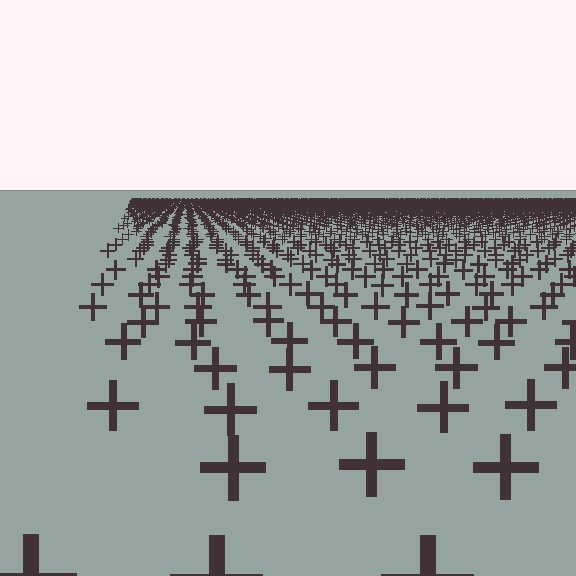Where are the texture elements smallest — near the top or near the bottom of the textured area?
Near the top.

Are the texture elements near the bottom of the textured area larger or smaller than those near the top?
Larger. Near the bottom, elements are closer to the viewer and appear at a bigger on-screen size.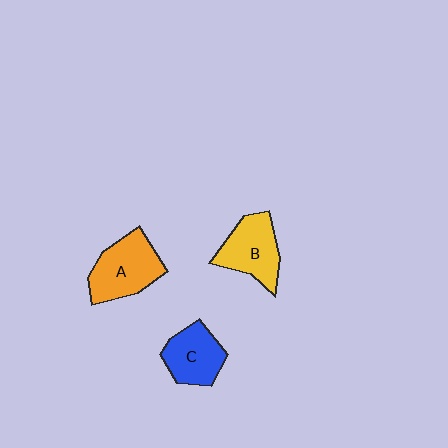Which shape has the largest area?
Shape A (orange).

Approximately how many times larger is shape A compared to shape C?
Approximately 1.3 times.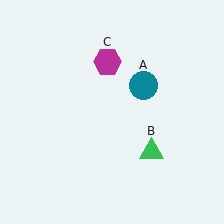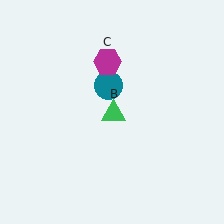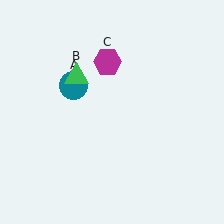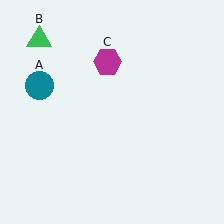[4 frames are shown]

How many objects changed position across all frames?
2 objects changed position: teal circle (object A), green triangle (object B).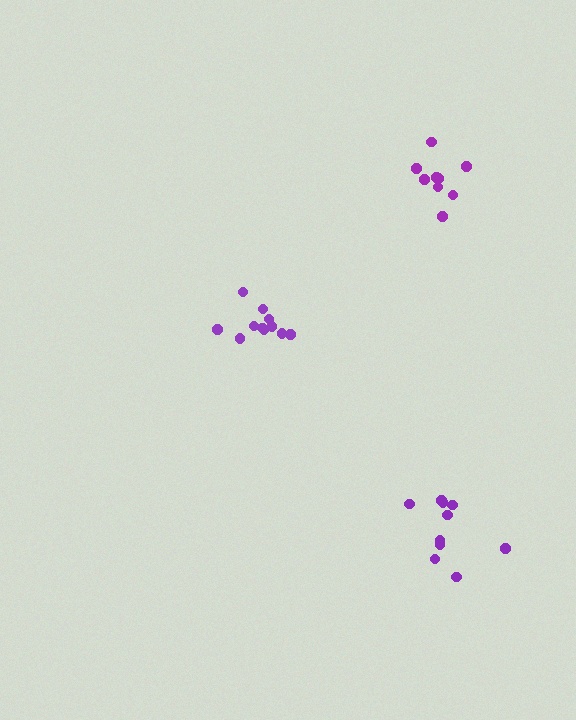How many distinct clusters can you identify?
There are 3 distinct clusters.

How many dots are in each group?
Group 1: 11 dots, Group 2: 10 dots, Group 3: 9 dots (30 total).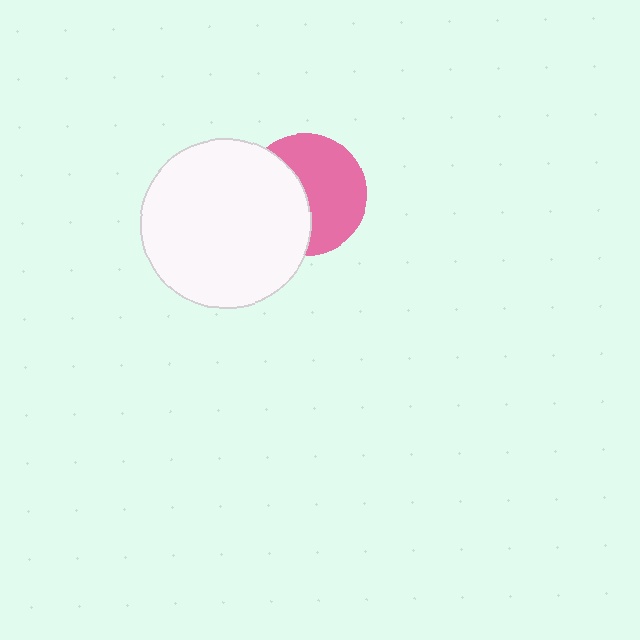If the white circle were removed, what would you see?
You would see the complete pink circle.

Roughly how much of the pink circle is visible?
About half of it is visible (roughly 57%).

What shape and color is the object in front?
The object in front is a white circle.